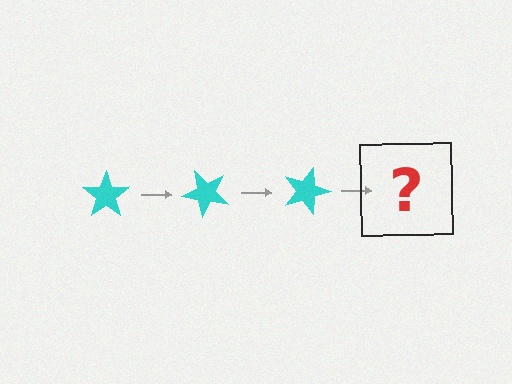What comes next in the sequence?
The next element should be a cyan star rotated 135 degrees.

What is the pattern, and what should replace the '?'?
The pattern is that the star rotates 45 degrees each step. The '?' should be a cyan star rotated 135 degrees.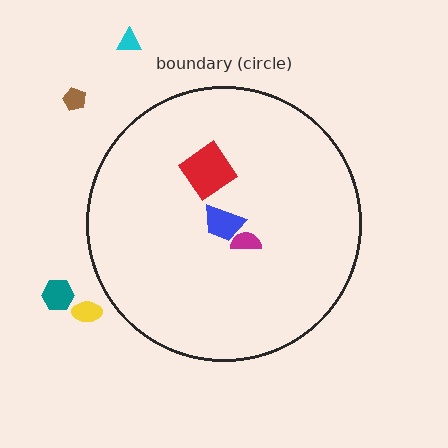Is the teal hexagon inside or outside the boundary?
Outside.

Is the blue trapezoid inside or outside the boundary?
Inside.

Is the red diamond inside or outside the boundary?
Inside.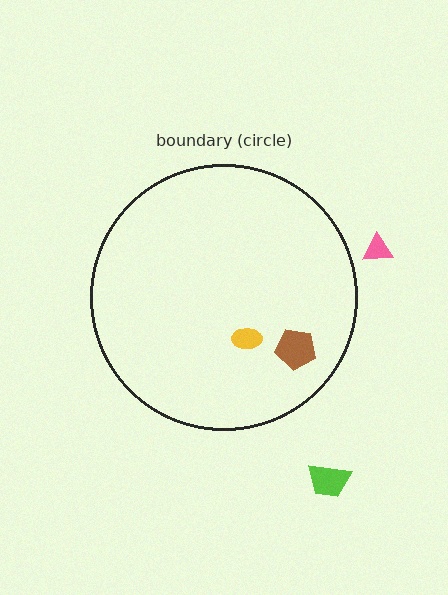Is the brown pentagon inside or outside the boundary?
Inside.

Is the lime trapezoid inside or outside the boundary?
Outside.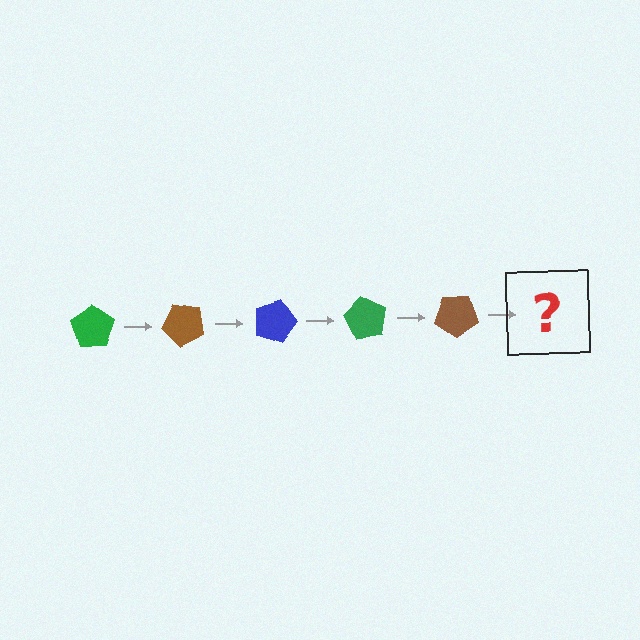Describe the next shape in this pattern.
It should be a blue pentagon, rotated 225 degrees from the start.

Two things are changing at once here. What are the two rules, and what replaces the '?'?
The two rules are that it rotates 45 degrees each step and the color cycles through green, brown, and blue. The '?' should be a blue pentagon, rotated 225 degrees from the start.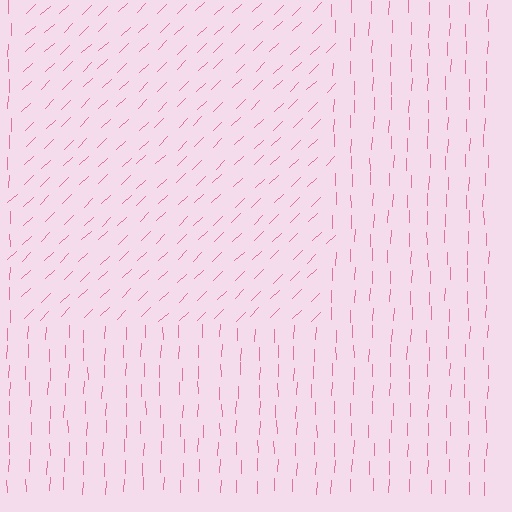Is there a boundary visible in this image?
Yes, there is a texture boundary formed by a change in line orientation.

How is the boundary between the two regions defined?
The boundary is defined purely by a change in line orientation (approximately 45 degrees difference). All lines are the same color and thickness.